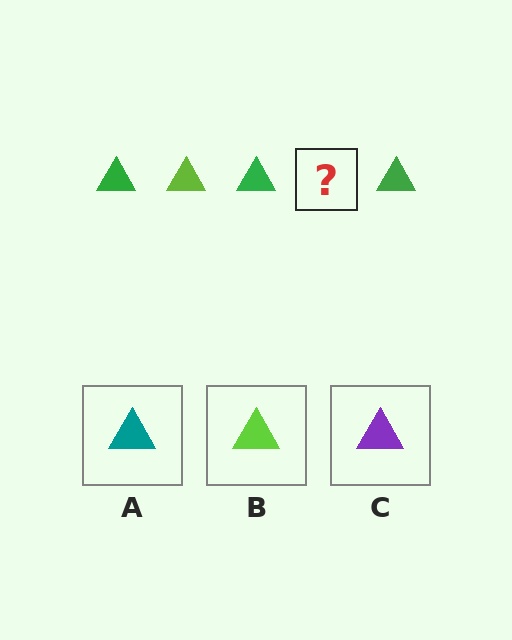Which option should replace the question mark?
Option B.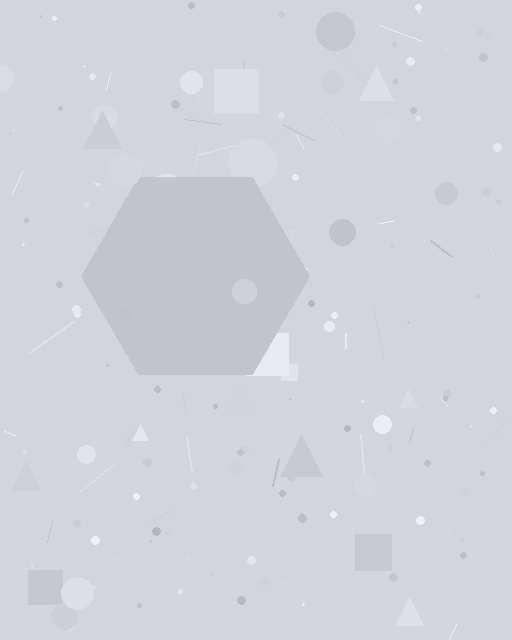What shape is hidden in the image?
A hexagon is hidden in the image.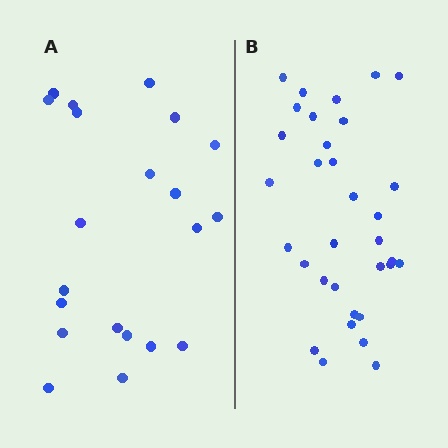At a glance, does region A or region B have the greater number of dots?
Region B (the right region) has more dots.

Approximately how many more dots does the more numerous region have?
Region B has roughly 12 or so more dots than region A.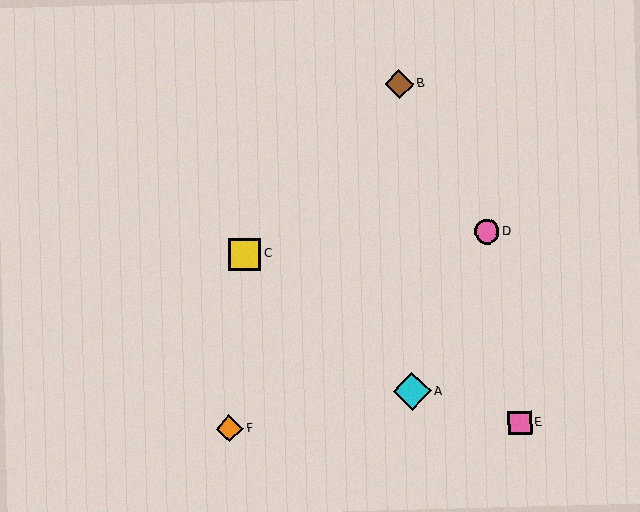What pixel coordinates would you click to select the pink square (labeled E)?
Click at (520, 423) to select the pink square E.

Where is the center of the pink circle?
The center of the pink circle is at (487, 232).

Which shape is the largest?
The cyan diamond (labeled A) is the largest.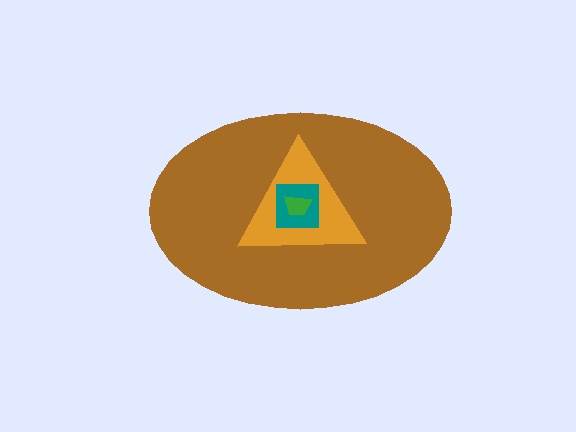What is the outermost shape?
The brown ellipse.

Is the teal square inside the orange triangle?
Yes.